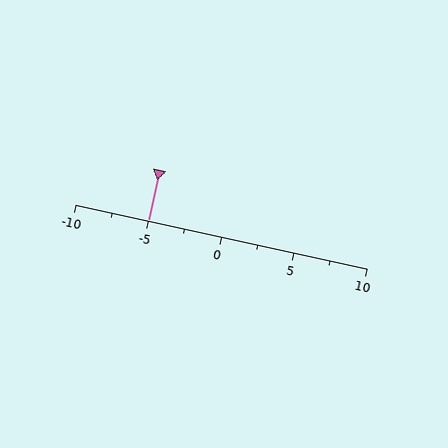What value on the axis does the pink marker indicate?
The marker indicates approximately -5.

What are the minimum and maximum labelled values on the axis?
The axis runs from -10 to 10.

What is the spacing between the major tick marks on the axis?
The major ticks are spaced 5 apart.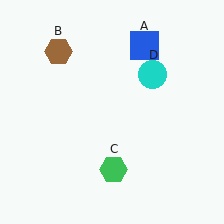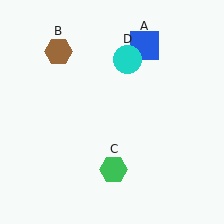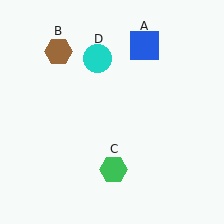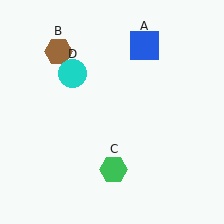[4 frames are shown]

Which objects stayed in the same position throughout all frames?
Blue square (object A) and brown hexagon (object B) and green hexagon (object C) remained stationary.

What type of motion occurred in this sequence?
The cyan circle (object D) rotated counterclockwise around the center of the scene.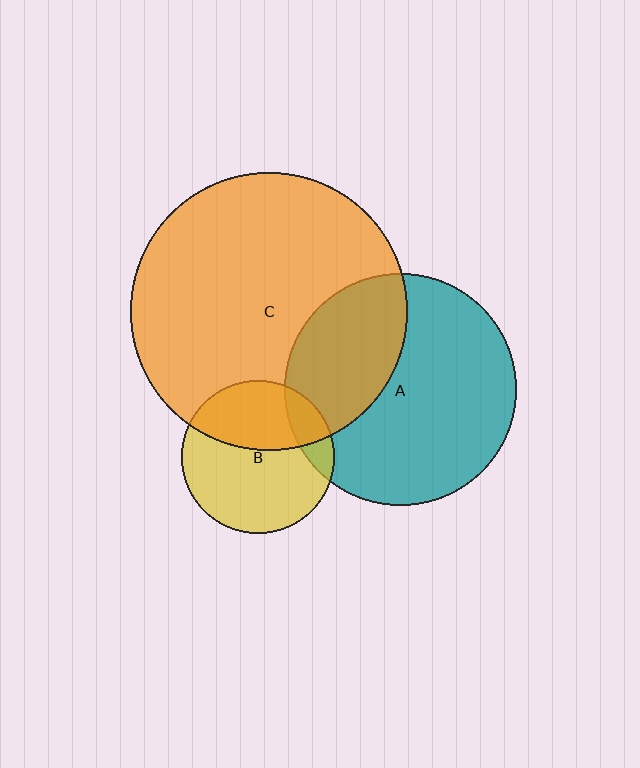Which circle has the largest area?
Circle C (orange).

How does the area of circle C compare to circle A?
Approximately 1.4 times.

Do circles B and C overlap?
Yes.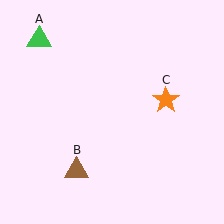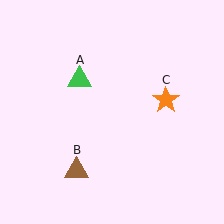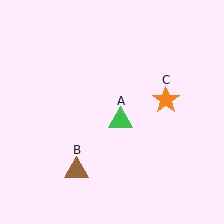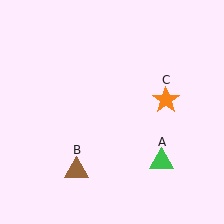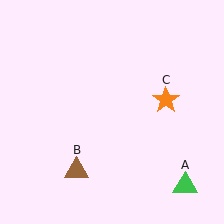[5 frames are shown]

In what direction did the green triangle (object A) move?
The green triangle (object A) moved down and to the right.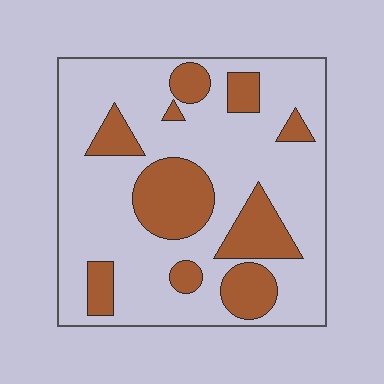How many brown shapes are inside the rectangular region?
10.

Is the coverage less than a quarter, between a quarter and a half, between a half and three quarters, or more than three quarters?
Between a quarter and a half.